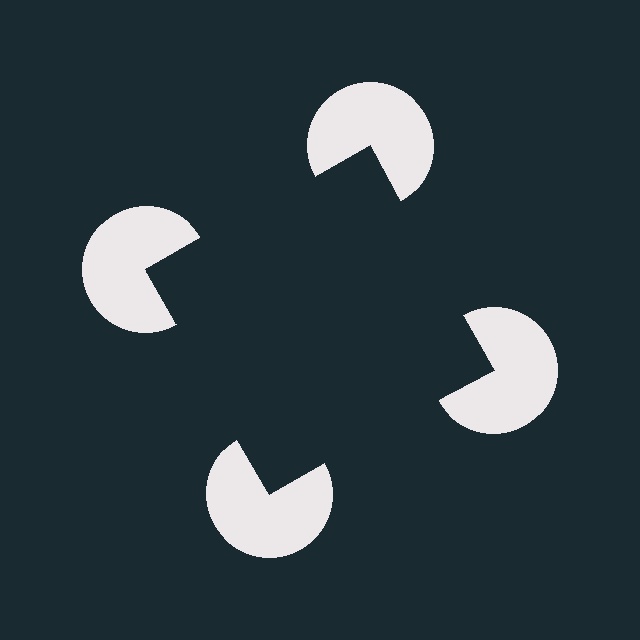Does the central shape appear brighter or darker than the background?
It typically appears slightly darker than the background, even though no actual brightness change is drawn.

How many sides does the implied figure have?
4 sides.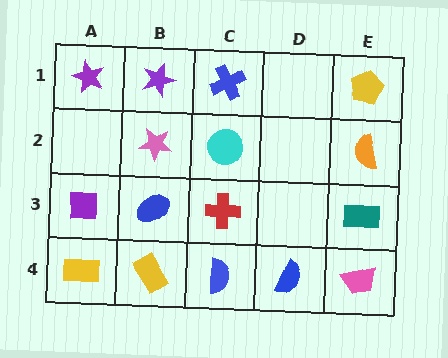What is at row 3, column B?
A blue ellipse.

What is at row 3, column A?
A purple square.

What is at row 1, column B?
A purple star.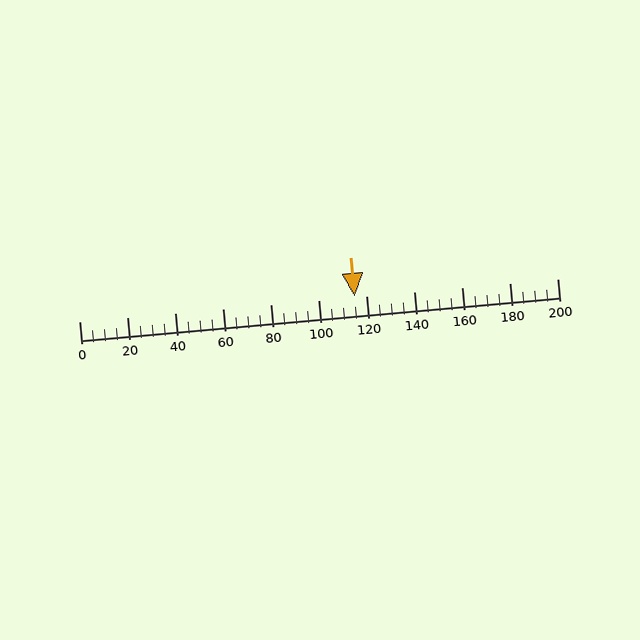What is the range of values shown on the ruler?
The ruler shows values from 0 to 200.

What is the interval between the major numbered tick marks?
The major tick marks are spaced 20 units apart.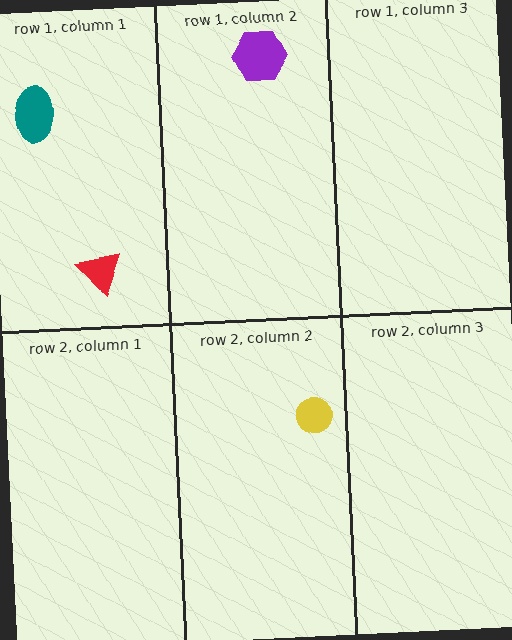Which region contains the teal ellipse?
The row 1, column 1 region.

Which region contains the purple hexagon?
The row 1, column 2 region.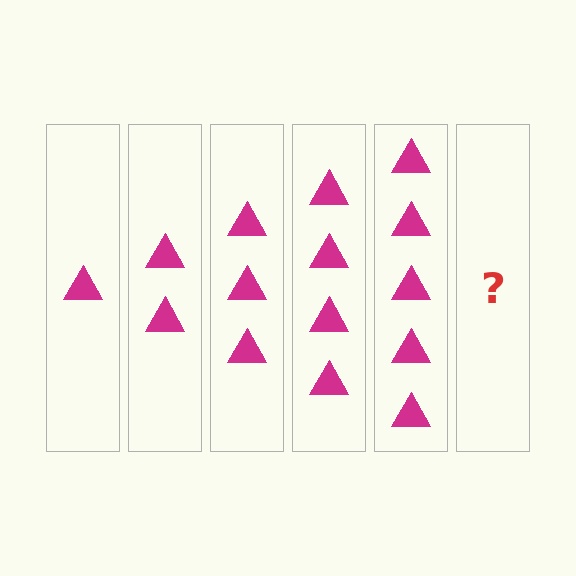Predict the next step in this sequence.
The next step is 6 triangles.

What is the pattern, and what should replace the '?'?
The pattern is that each step adds one more triangle. The '?' should be 6 triangles.